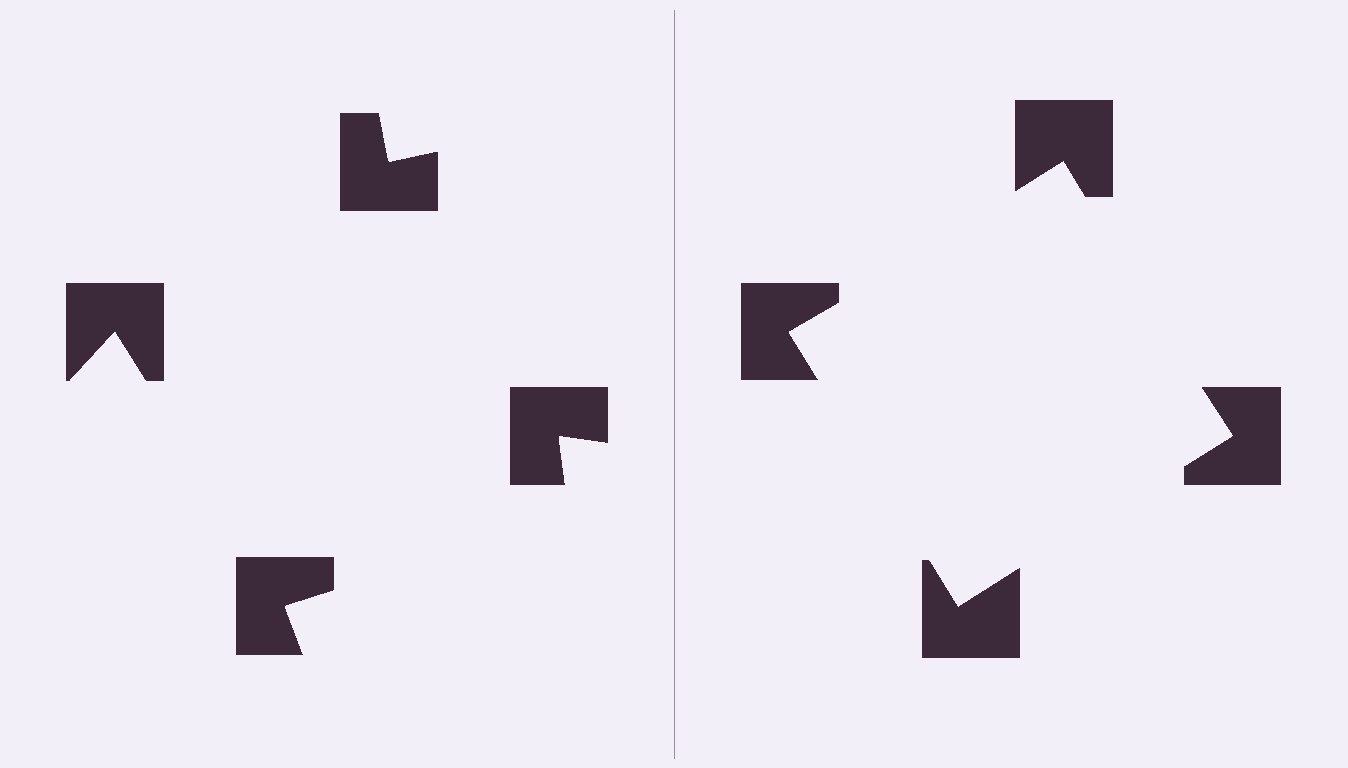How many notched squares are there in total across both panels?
8 — 4 on each side.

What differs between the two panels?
The notched squares are positioned identically on both sides; only the wedge orientations differ. On the right they align to a square; on the left they are misaligned.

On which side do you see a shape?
An illusory square appears on the right side. On the left side the wedge cuts are rotated, so no coherent shape forms.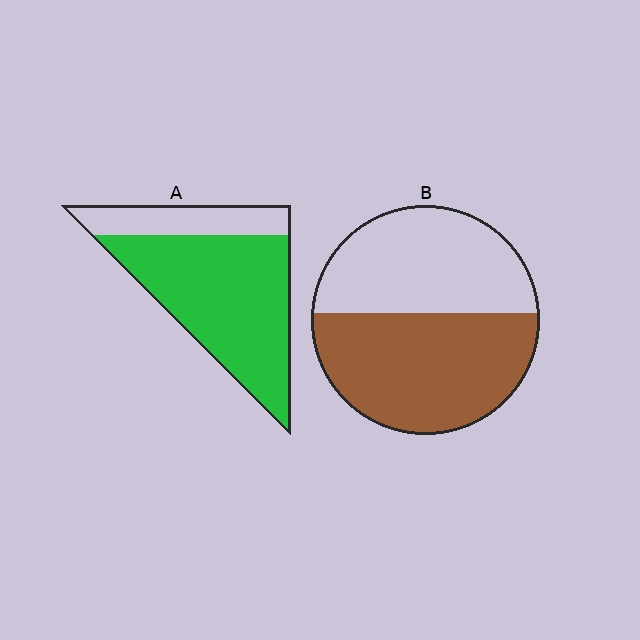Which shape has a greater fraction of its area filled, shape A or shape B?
Shape A.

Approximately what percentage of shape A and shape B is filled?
A is approximately 75% and B is approximately 55%.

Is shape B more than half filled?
Roughly half.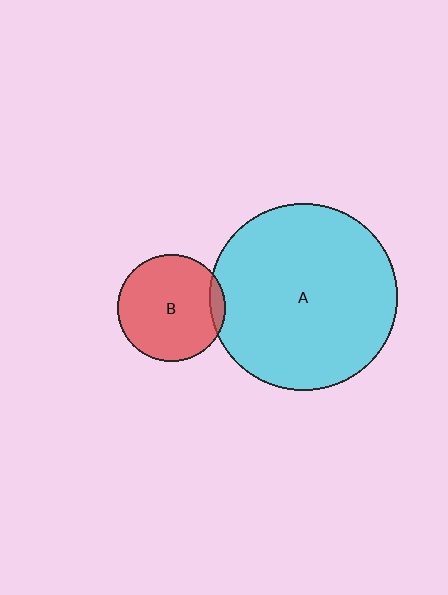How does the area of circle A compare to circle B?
Approximately 3.0 times.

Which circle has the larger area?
Circle A (cyan).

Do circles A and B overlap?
Yes.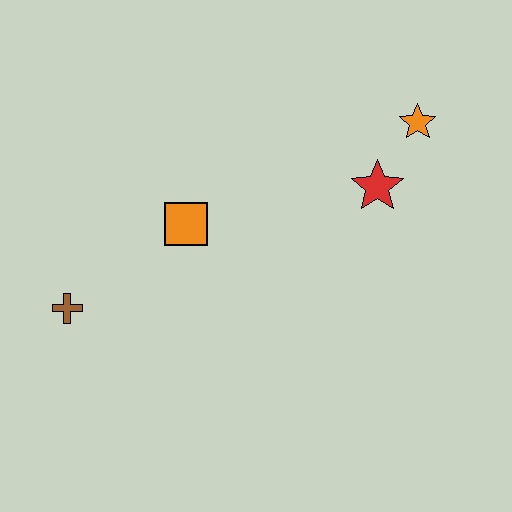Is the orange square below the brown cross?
No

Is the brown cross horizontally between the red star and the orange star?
No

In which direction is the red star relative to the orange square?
The red star is to the right of the orange square.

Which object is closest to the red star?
The orange star is closest to the red star.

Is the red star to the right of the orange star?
No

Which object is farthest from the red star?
The brown cross is farthest from the red star.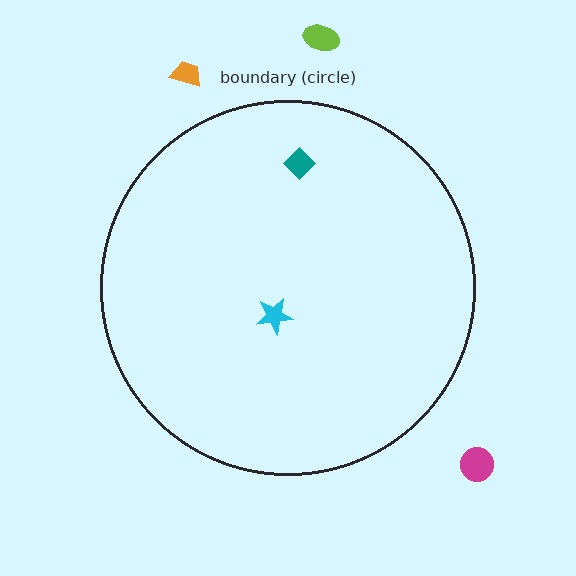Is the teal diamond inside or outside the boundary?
Inside.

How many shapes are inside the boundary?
2 inside, 3 outside.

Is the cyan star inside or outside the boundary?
Inside.